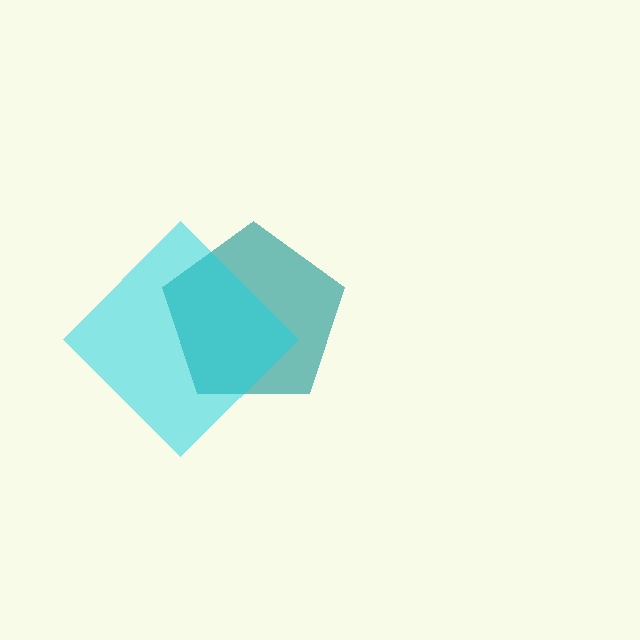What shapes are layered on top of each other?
The layered shapes are: a teal pentagon, a cyan diamond.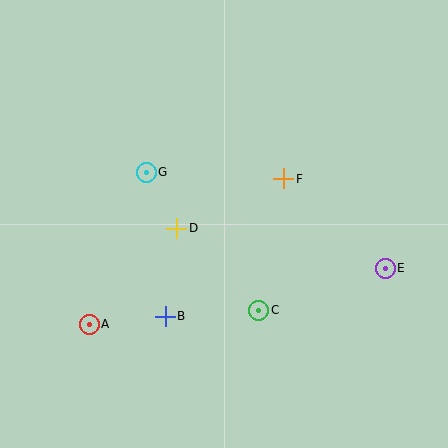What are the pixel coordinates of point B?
Point B is at (165, 316).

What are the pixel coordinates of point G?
Point G is at (146, 172).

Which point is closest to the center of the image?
Point D at (177, 228) is closest to the center.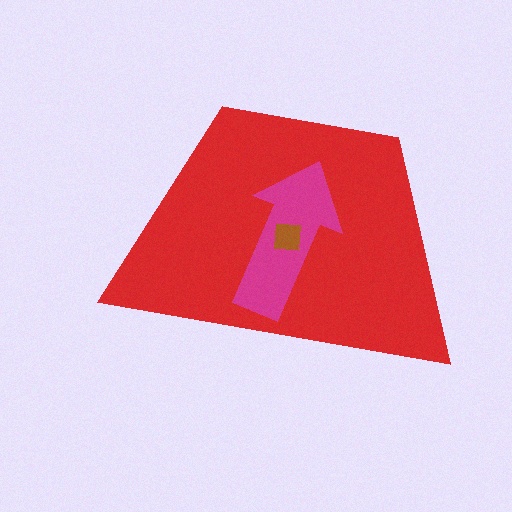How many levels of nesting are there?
3.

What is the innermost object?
The brown square.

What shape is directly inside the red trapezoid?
The magenta arrow.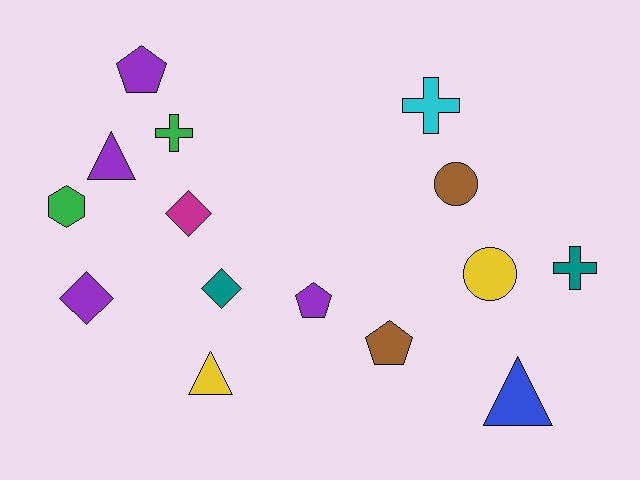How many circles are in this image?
There are 2 circles.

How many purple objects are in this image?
There are 4 purple objects.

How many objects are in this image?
There are 15 objects.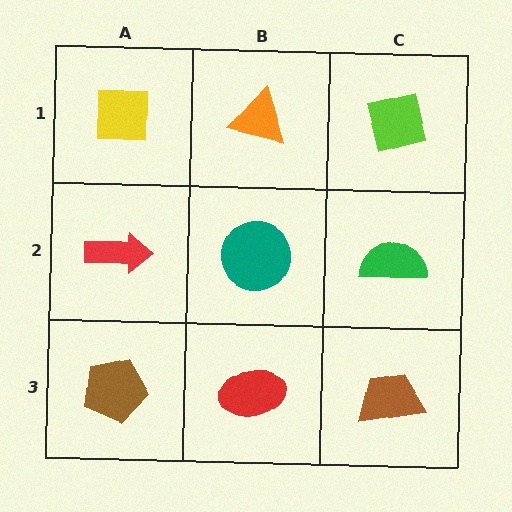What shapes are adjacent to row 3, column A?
A red arrow (row 2, column A), a red ellipse (row 3, column B).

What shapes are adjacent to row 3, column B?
A teal circle (row 2, column B), a brown pentagon (row 3, column A), a brown trapezoid (row 3, column C).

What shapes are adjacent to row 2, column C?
A lime square (row 1, column C), a brown trapezoid (row 3, column C), a teal circle (row 2, column B).